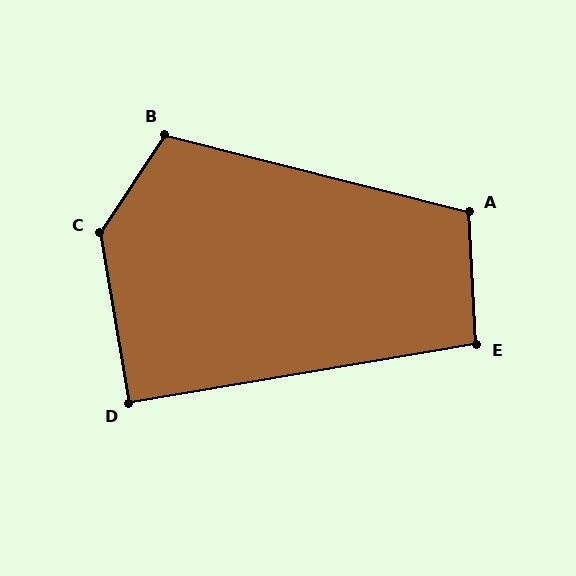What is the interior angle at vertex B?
Approximately 110 degrees (obtuse).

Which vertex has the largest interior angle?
C, at approximately 136 degrees.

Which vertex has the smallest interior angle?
D, at approximately 90 degrees.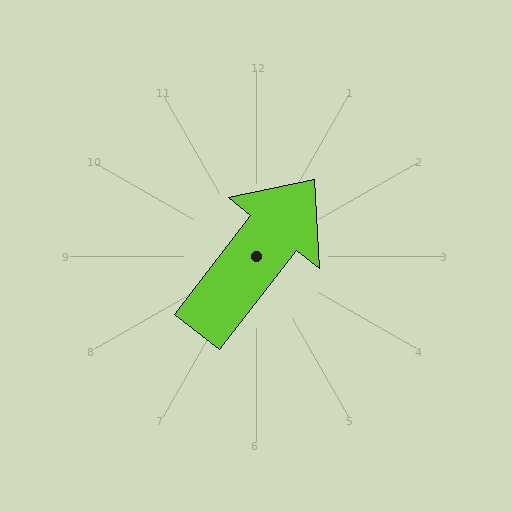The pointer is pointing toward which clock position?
Roughly 1 o'clock.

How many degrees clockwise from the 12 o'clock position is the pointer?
Approximately 38 degrees.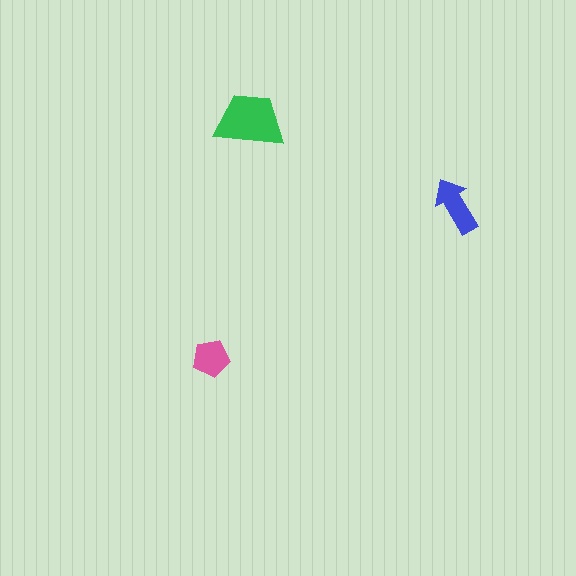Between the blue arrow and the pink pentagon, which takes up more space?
The blue arrow.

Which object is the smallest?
The pink pentagon.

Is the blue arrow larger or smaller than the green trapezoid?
Smaller.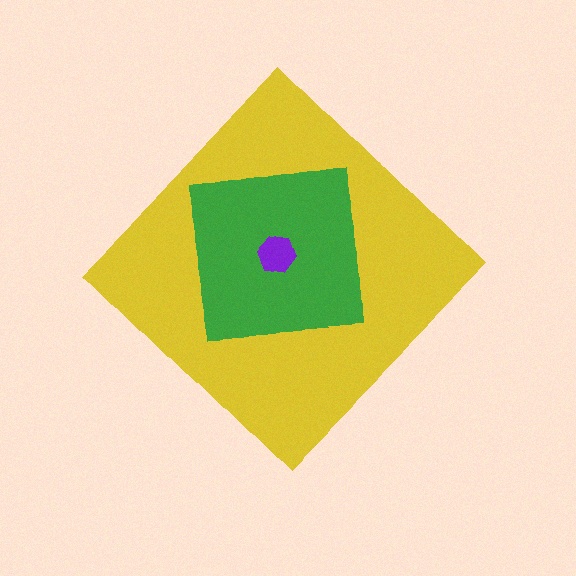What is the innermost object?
The purple hexagon.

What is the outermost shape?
The yellow diamond.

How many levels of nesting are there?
3.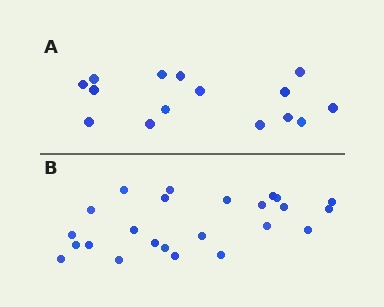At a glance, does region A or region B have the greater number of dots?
Region B (the bottom region) has more dots.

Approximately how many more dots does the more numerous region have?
Region B has roughly 8 or so more dots than region A.